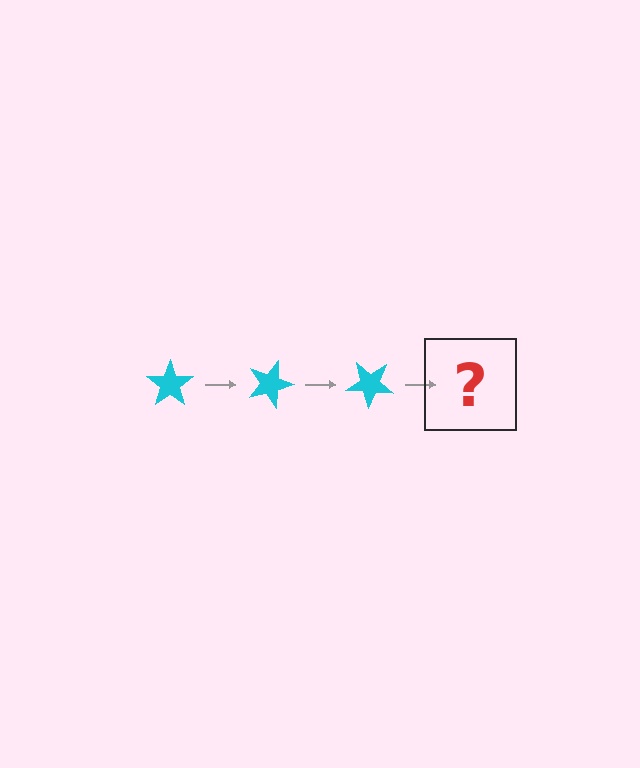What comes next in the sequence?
The next element should be a cyan star rotated 60 degrees.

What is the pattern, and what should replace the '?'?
The pattern is that the star rotates 20 degrees each step. The '?' should be a cyan star rotated 60 degrees.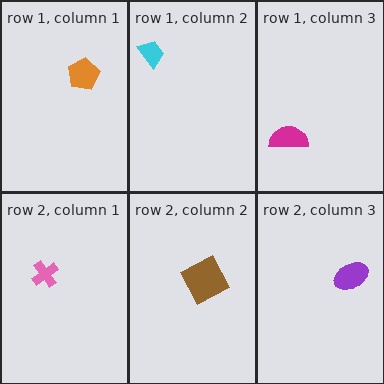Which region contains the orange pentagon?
The row 1, column 1 region.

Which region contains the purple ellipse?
The row 2, column 3 region.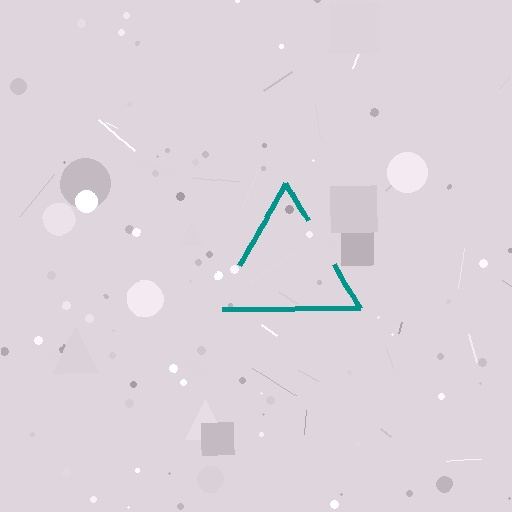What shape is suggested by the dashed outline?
The dashed outline suggests a triangle.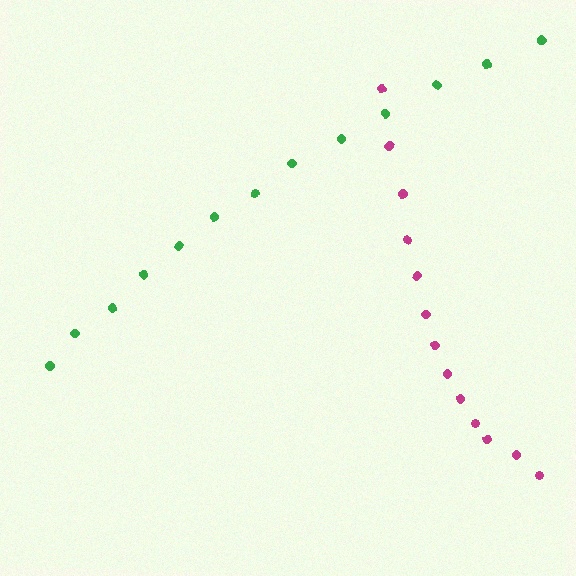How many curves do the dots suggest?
There are 2 distinct paths.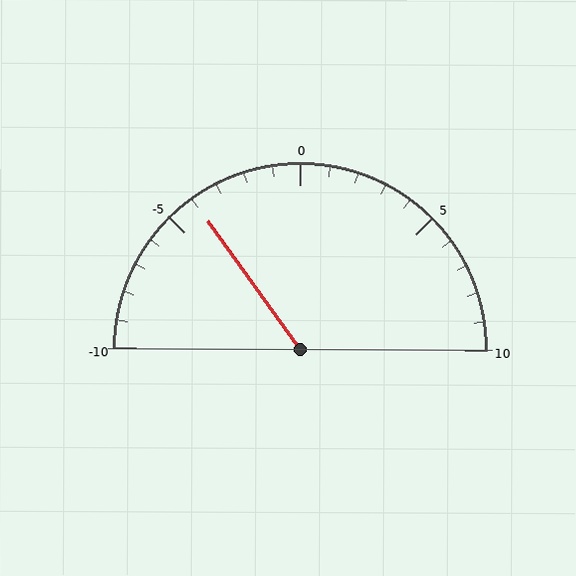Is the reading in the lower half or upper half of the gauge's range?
The reading is in the lower half of the range (-10 to 10).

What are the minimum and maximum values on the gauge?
The gauge ranges from -10 to 10.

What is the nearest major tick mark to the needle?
The nearest major tick mark is -5.